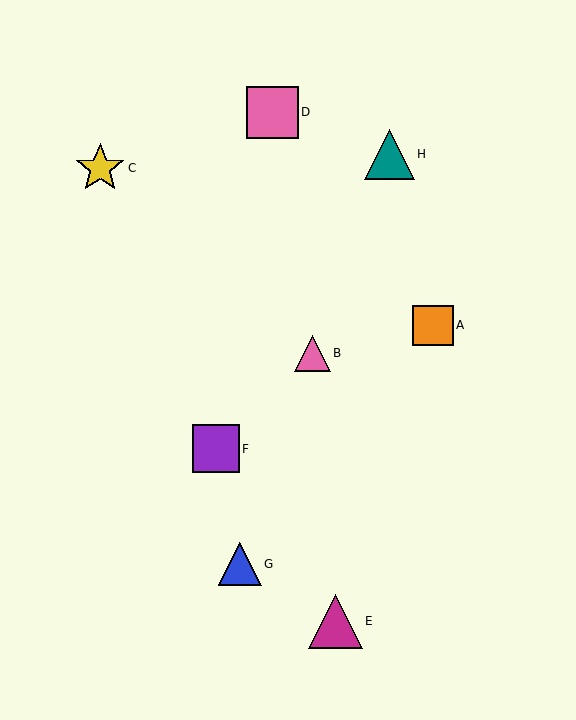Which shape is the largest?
The magenta triangle (labeled E) is the largest.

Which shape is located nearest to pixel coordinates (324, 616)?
The magenta triangle (labeled E) at (336, 621) is nearest to that location.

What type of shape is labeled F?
Shape F is a purple square.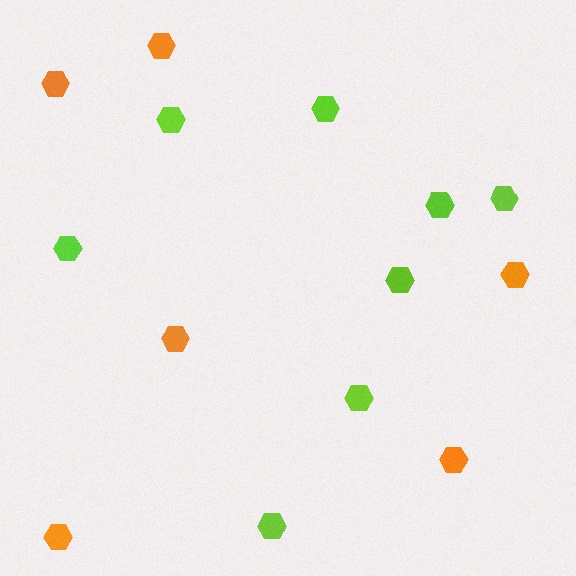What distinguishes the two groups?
There are 2 groups: one group of orange hexagons (6) and one group of lime hexagons (8).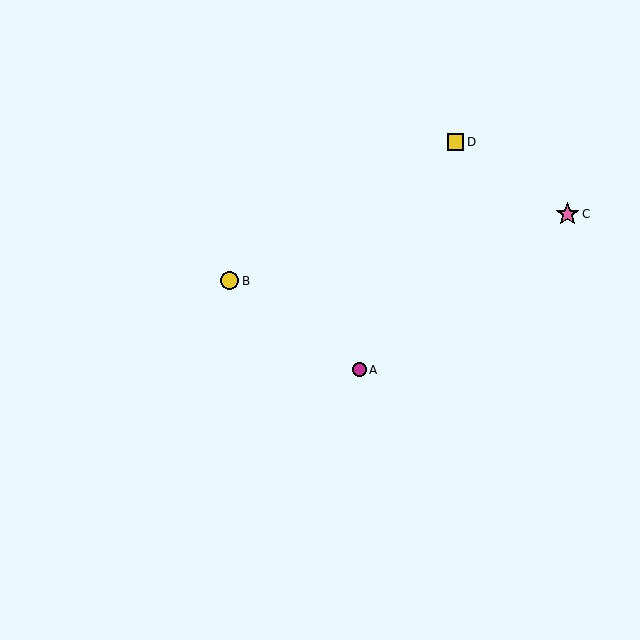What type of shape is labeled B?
Shape B is a yellow circle.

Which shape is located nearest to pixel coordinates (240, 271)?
The yellow circle (labeled B) at (230, 281) is nearest to that location.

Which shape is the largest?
The pink star (labeled C) is the largest.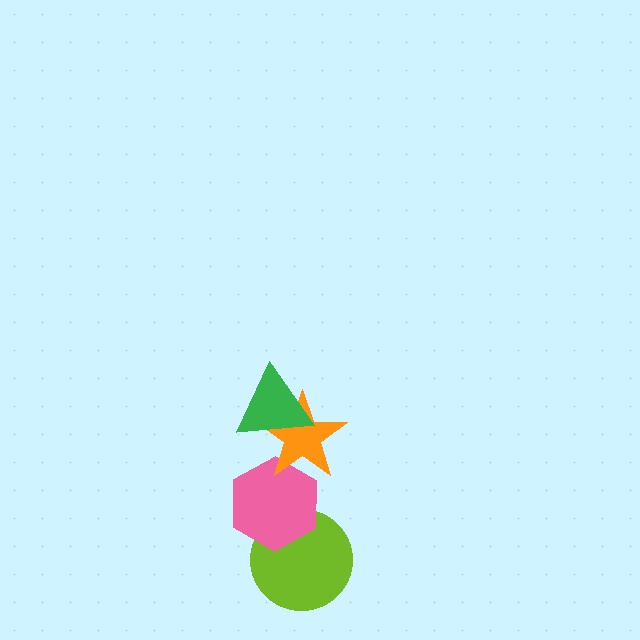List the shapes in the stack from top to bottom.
From top to bottom: the green triangle, the orange star, the pink hexagon, the lime circle.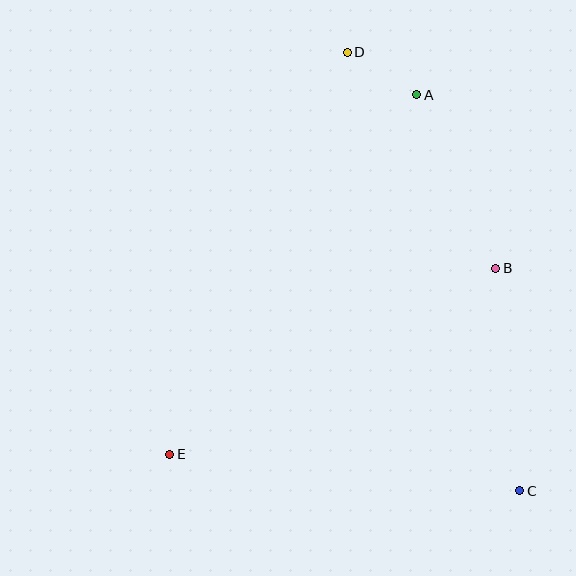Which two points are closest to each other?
Points A and D are closest to each other.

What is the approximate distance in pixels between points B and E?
The distance between B and E is approximately 375 pixels.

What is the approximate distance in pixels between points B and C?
The distance between B and C is approximately 223 pixels.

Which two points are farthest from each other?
Points C and D are farthest from each other.